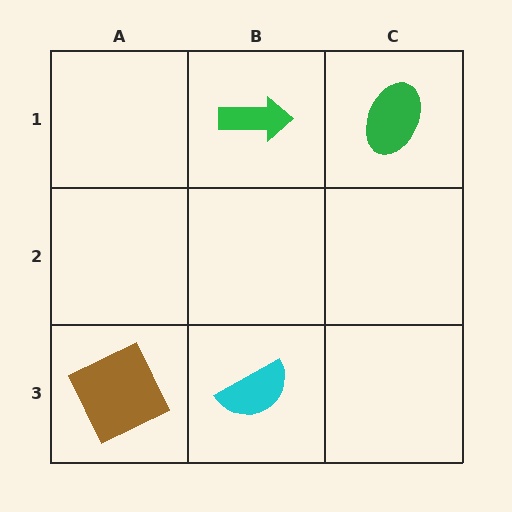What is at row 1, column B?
A green arrow.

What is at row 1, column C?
A green ellipse.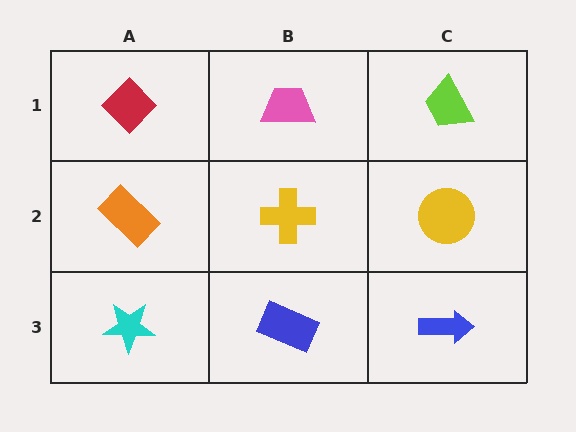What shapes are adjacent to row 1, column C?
A yellow circle (row 2, column C), a pink trapezoid (row 1, column B).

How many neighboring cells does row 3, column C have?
2.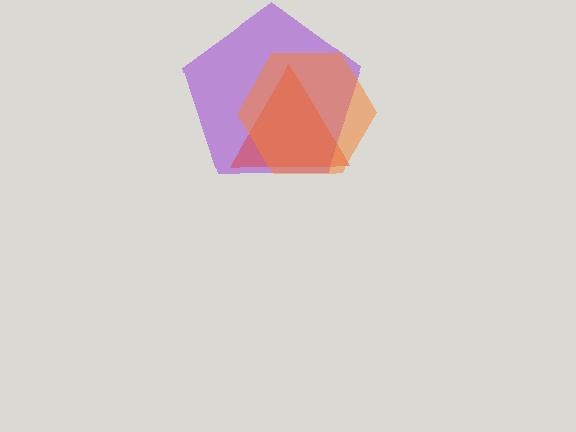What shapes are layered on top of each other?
The layered shapes are: a purple pentagon, a red triangle, an orange hexagon.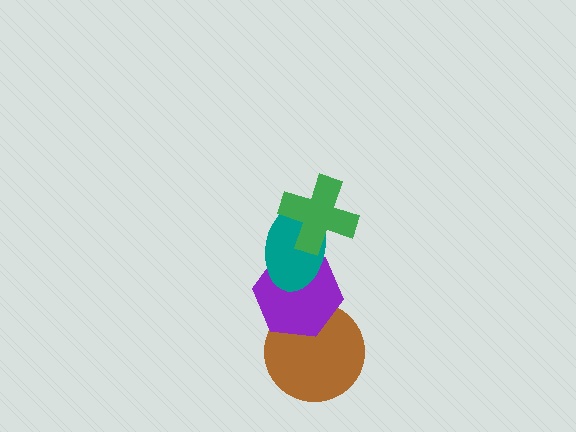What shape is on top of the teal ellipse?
The green cross is on top of the teal ellipse.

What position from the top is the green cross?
The green cross is 1st from the top.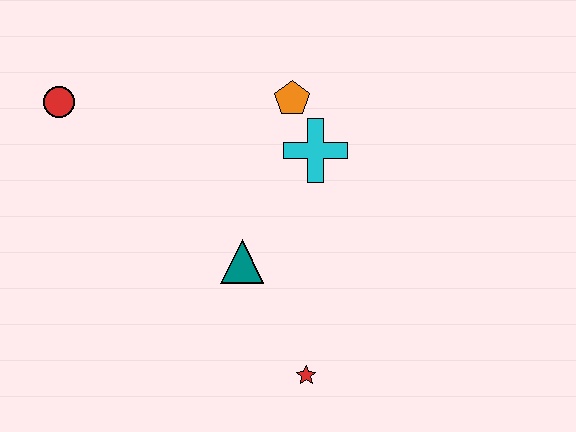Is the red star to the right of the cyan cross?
No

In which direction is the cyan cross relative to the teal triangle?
The cyan cross is above the teal triangle.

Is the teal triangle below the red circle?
Yes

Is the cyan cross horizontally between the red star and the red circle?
No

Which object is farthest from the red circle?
The red star is farthest from the red circle.